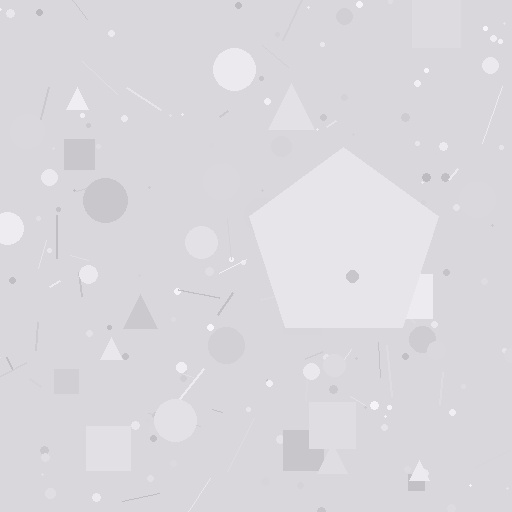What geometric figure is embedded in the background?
A pentagon is embedded in the background.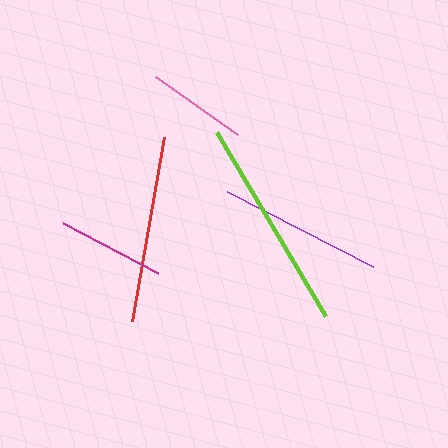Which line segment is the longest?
The lime line is the longest at approximately 213 pixels.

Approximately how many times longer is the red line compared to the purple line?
The red line is approximately 1.1 times the length of the purple line.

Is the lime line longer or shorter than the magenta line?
The lime line is longer than the magenta line.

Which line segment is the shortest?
The pink line is the shortest at approximately 101 pixels.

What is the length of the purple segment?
The purple segment is approximately 165 pixels long.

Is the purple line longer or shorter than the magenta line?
The purple line is longer than the magenta line.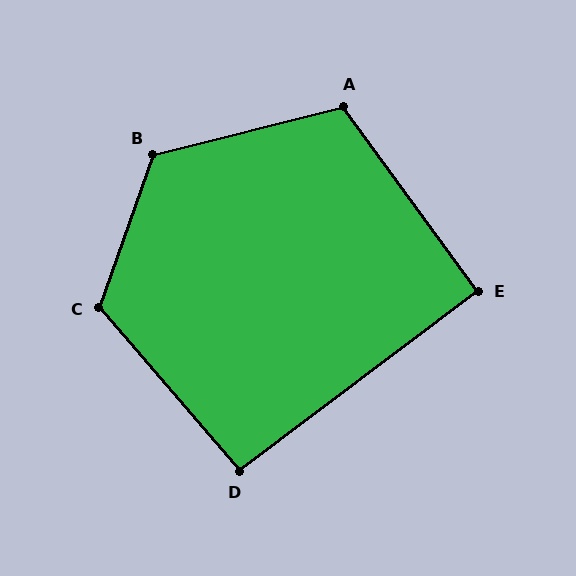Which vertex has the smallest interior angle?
E, at approximately 91 degrees.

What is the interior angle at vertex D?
Approximately 93 degrees (approximately right).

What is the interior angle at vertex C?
Approximately 120 degrees (obtuse).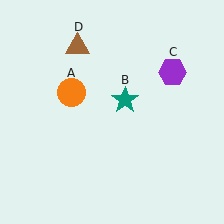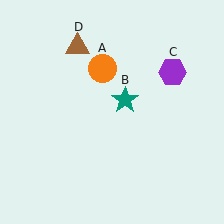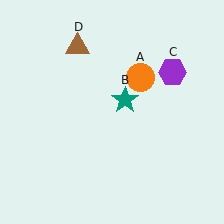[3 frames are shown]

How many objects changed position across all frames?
1 object changed position: orange circle (object A).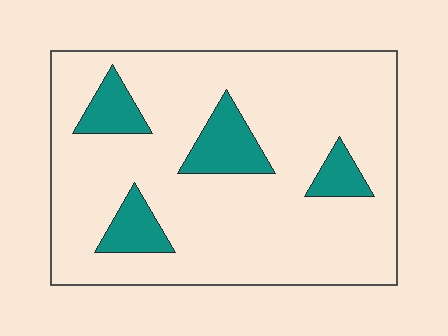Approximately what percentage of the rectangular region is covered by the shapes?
Approximately 15%.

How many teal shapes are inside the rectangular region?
4.